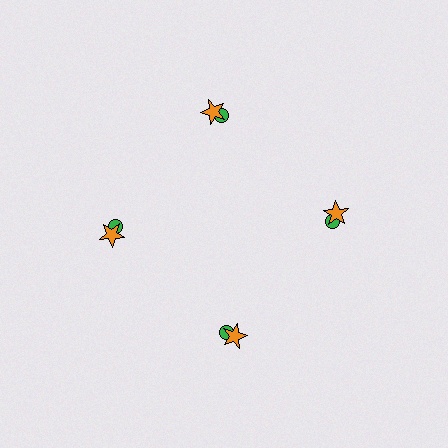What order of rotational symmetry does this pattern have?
This pattern has 4-fold rotational symmetry.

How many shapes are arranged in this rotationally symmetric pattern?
There are 8 shapes, arranged in 4 groups of 2.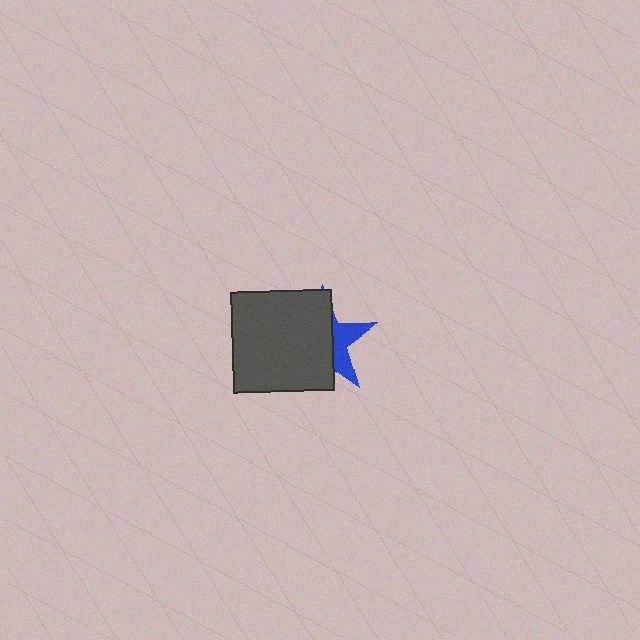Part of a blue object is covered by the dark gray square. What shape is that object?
It is a star.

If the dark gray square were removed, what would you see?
You would see the complete blue star.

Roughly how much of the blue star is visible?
A small part of it is visible (roughly 33%).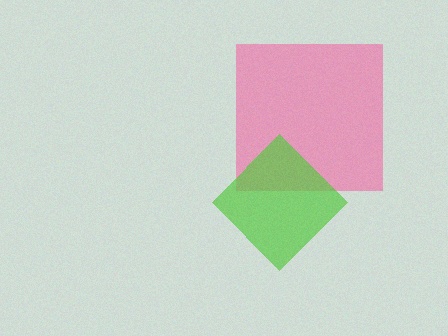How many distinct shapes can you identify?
There are 2 distinct shapes: a pink square, a lime diamond.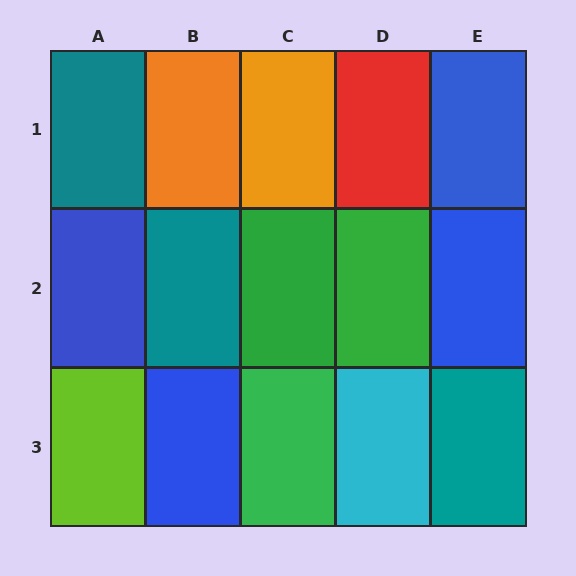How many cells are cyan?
1 cell is cyan.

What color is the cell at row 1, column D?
Red.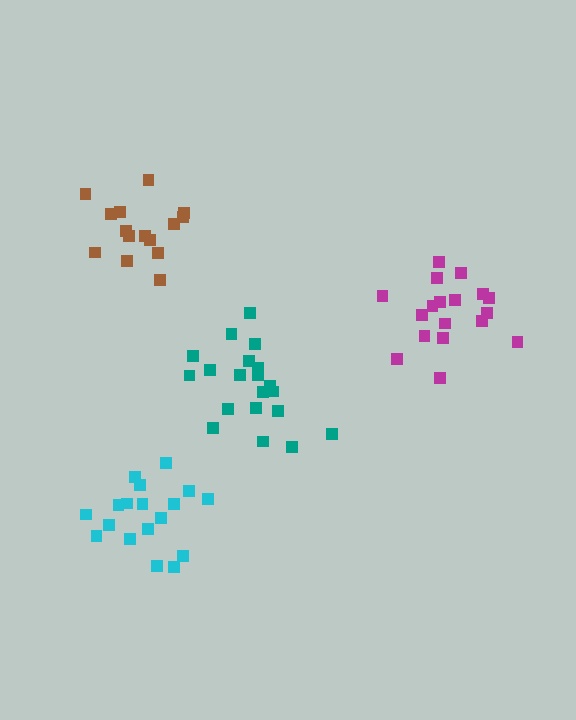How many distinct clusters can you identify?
There are 4 distinct clusters.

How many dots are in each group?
Group 1: 20 dots, Group 2: 18 dots, Group 3: 18 dots, Group 4: 15 dots (71 total).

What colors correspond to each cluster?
The clusters are colored: teal, cyan, magenta, brown.